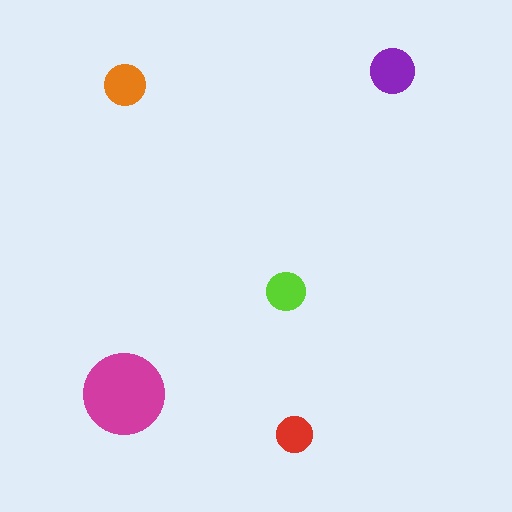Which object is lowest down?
The red circle is bottommost.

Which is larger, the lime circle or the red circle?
The lime one.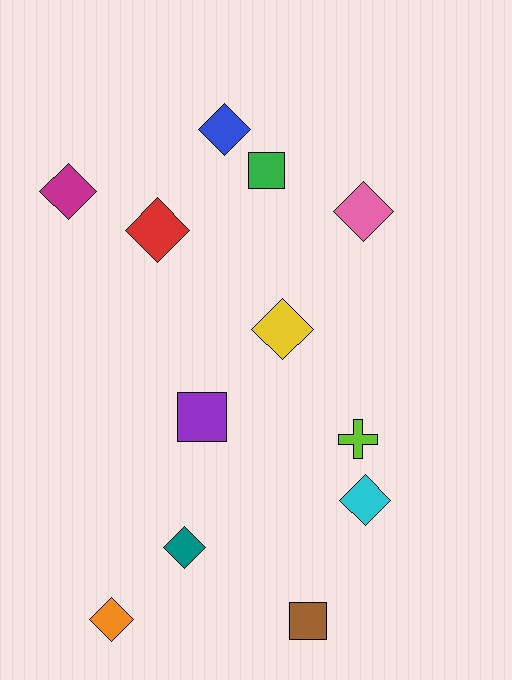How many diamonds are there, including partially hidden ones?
There are 8 diamonds.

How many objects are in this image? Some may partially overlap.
There are 12 objects.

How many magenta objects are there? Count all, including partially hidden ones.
There is 1 magenta object.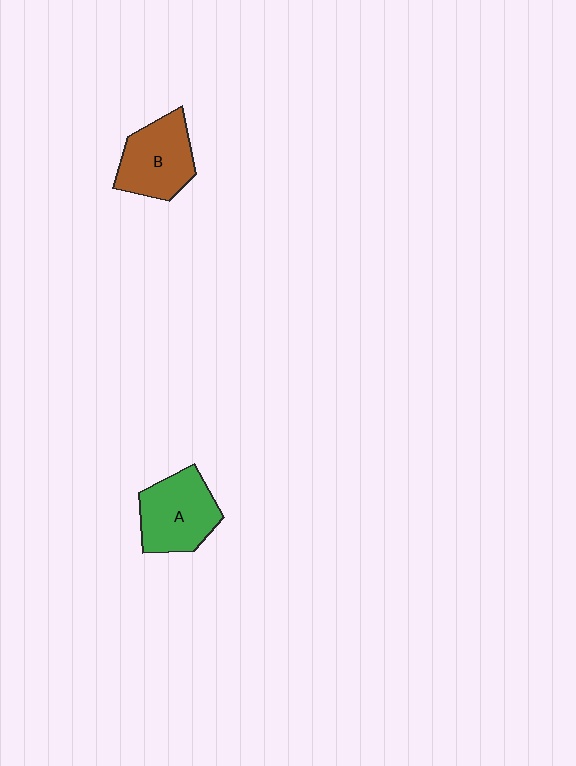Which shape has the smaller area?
Shape B (brown).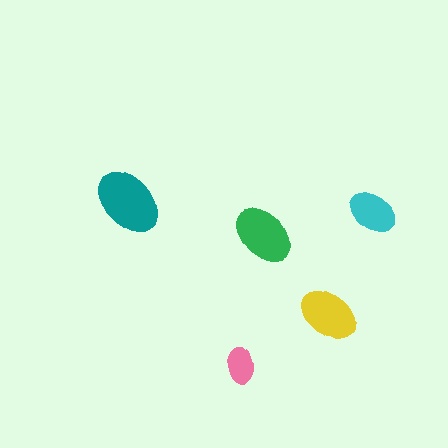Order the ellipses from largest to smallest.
the teal one, the green one, the yellow one, the cyan one, the pink one.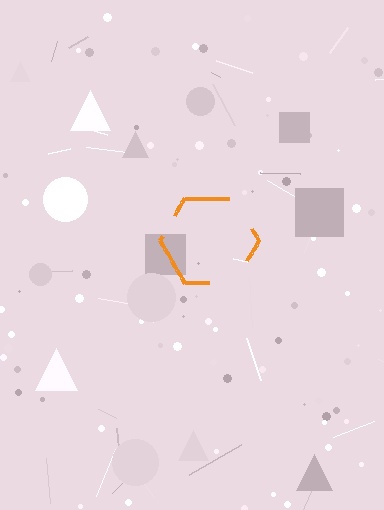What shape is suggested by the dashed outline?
The dashed outline suggests a hexagon.